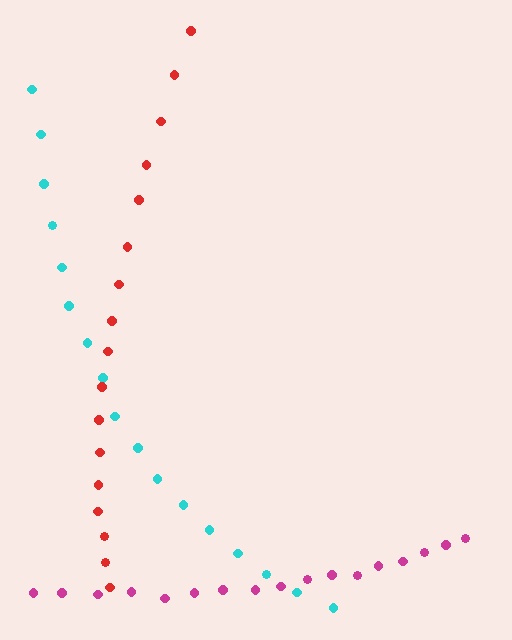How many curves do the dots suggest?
There are 3 distinct paths.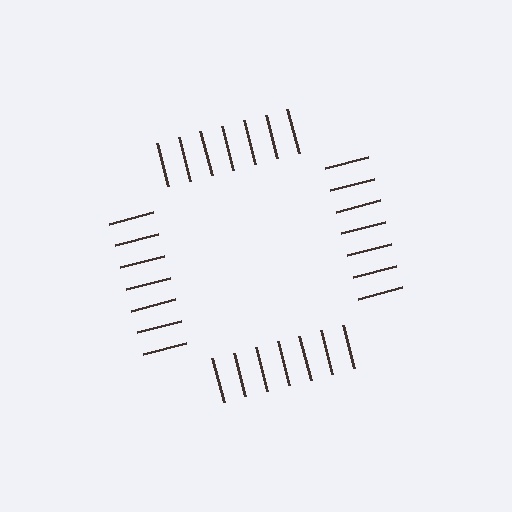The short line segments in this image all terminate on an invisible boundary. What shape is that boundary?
An illusory square — the line segments terminate on its edges but no continuous stroke is drawn.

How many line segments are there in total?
28 — 7 along each of the 4 edges.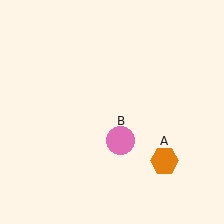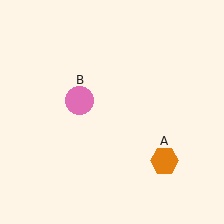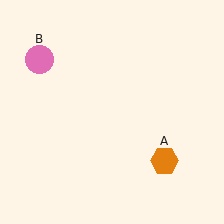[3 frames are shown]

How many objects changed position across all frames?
1 object changed position: pink circle (object B).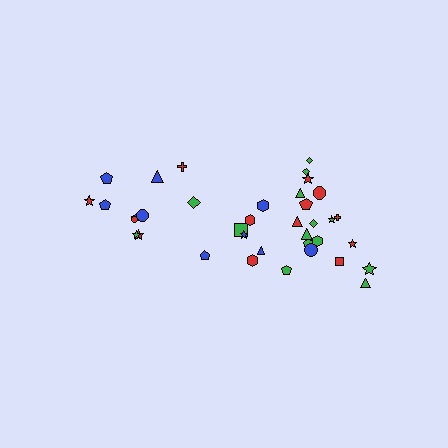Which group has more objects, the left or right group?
The right group.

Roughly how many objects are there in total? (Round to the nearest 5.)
Roughly 35 objects in total.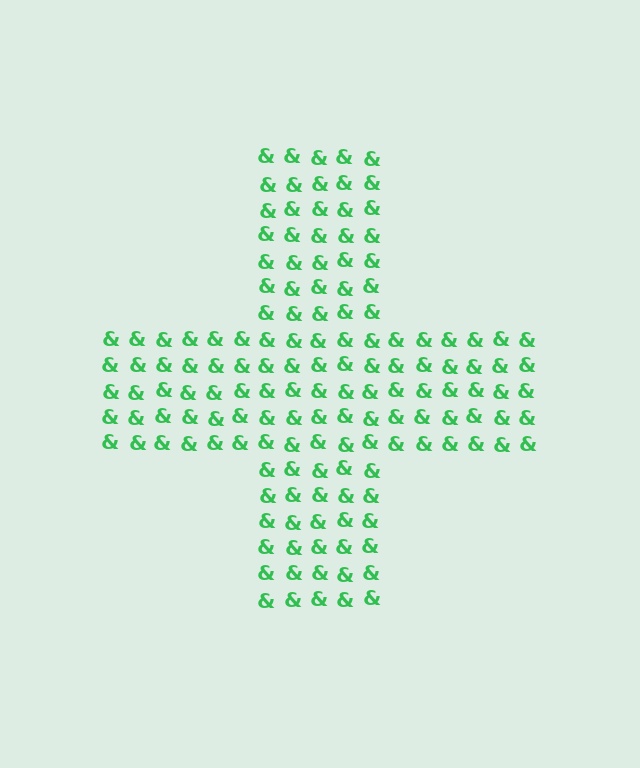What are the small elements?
The small elements are ampersands.